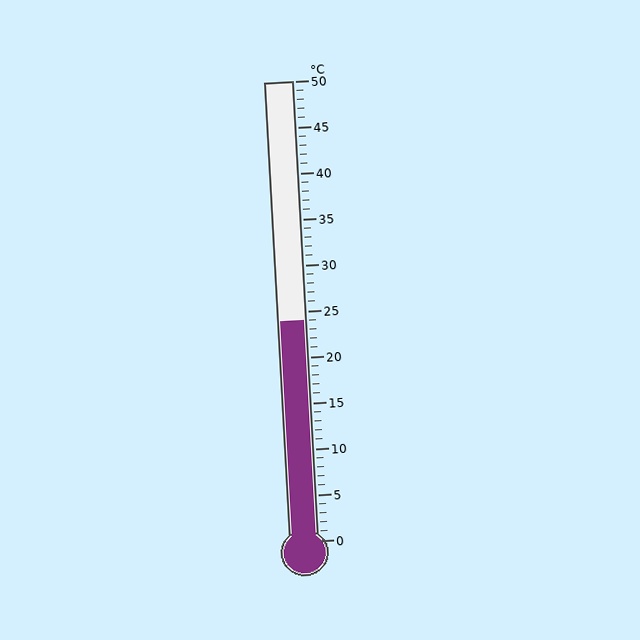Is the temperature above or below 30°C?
The temperature is below 30°C.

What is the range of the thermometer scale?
The thermometer scale ranges from 0°C to 50°C.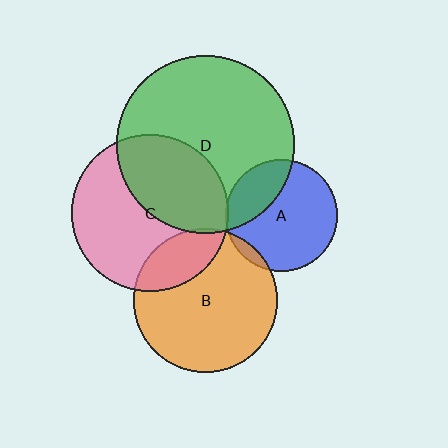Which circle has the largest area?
Circle D (green).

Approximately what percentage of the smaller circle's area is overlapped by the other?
Approximately 5%.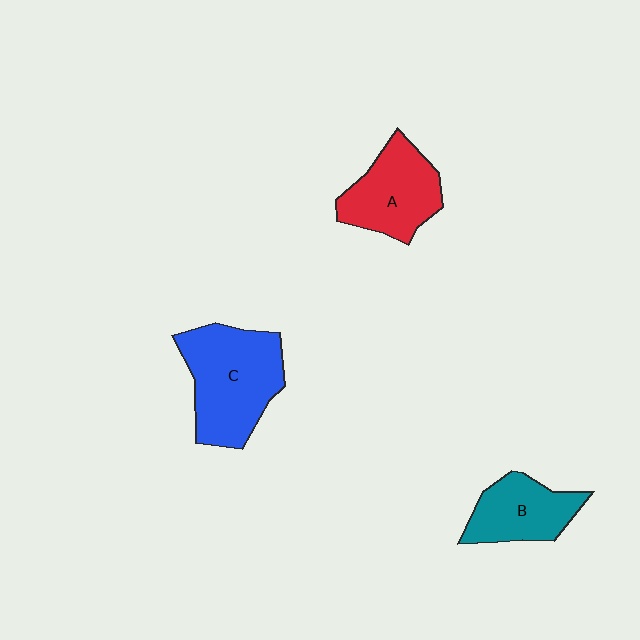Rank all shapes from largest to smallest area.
From largest to smallest: C (blue), A (red), B (teal).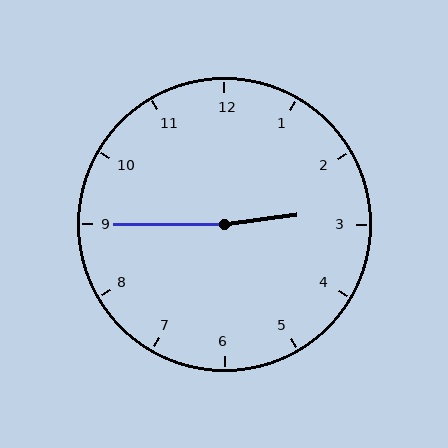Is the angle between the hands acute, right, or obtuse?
It is obtuse.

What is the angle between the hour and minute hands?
Approximately 172 degrees.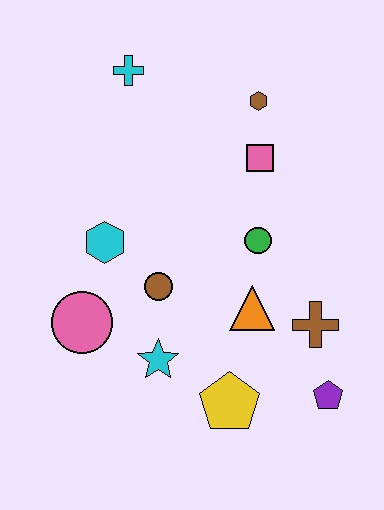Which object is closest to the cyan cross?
The brown hexagon is closest to the cyan cross.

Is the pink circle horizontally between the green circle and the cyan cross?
No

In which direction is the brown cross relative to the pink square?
The brown cross is below the pink square.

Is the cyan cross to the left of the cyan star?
Yes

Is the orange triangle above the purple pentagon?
Yes